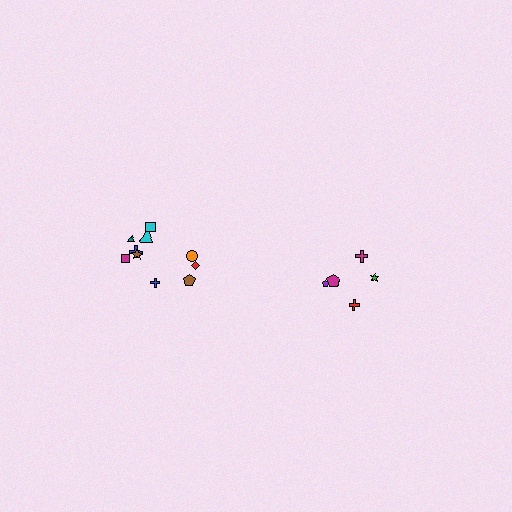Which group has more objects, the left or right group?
The left group.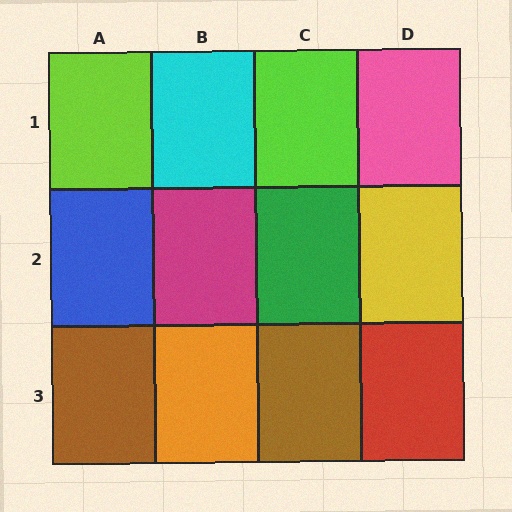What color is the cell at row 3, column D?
Red.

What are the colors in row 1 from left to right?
Lime, cyan, lime, pink.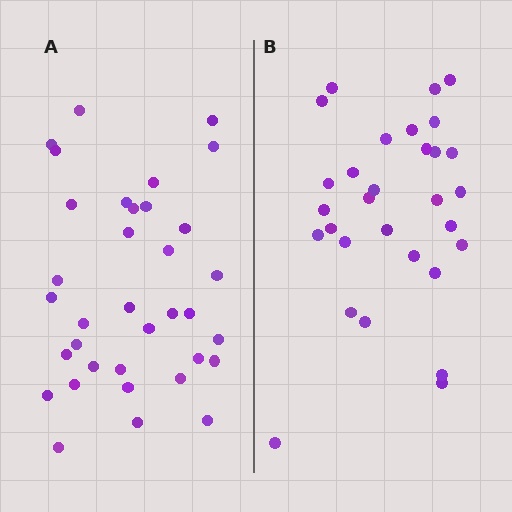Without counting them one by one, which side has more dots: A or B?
Region A (the left region) has more dots.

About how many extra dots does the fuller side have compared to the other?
Region A has about 5 more dots than region B.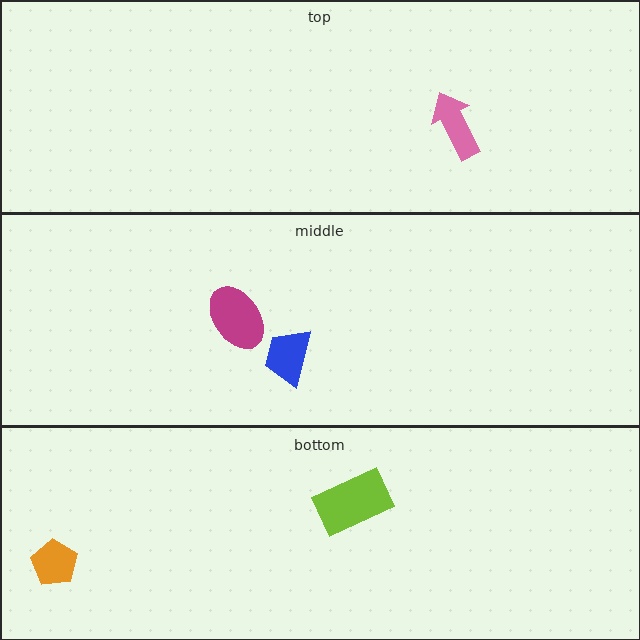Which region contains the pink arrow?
The top region.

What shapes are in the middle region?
The magenta ellipse, the blue trapezoid.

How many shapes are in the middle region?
2.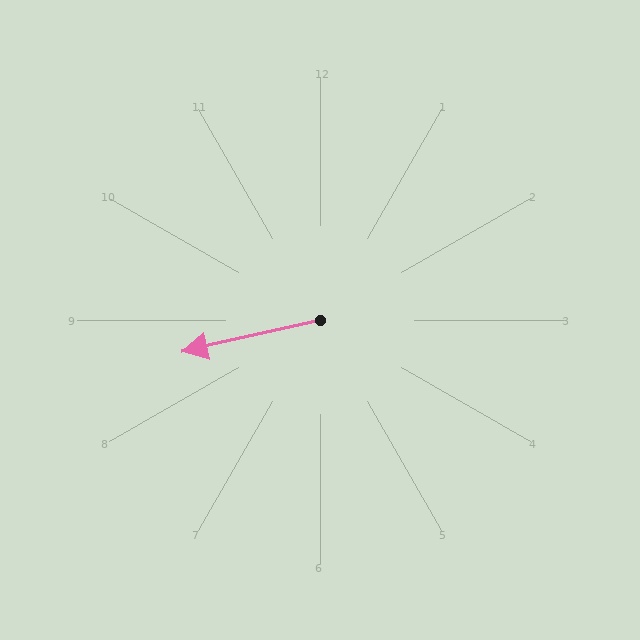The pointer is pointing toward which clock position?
Roughly 9 o'clock.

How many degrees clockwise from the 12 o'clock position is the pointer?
Approximately 257 degrees.